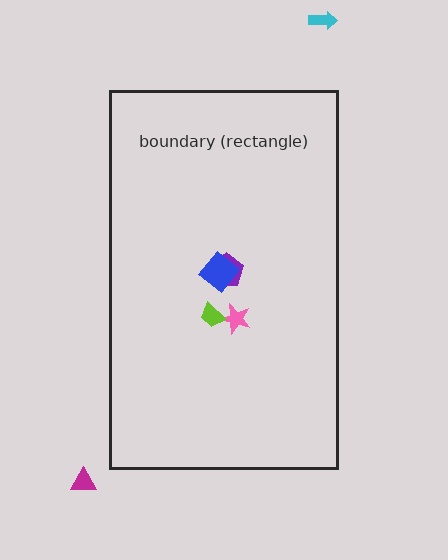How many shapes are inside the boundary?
4 inside, 2 outside.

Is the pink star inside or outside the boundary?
Inside.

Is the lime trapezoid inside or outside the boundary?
Inside.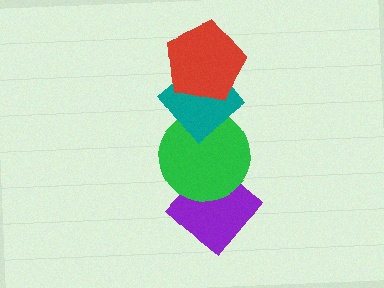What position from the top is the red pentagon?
The red pentagon is 1st from the top.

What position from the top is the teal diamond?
The teal diamond is 2nd from the top.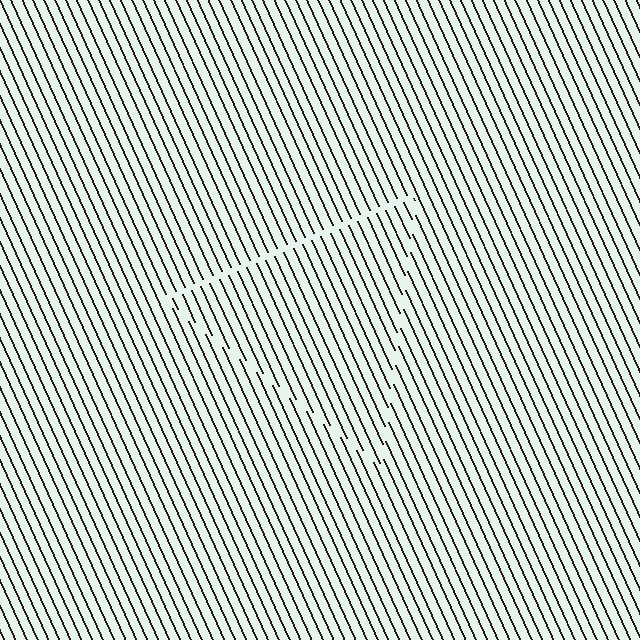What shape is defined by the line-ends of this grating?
An illusory triangle. The interior of the shape contains the same grating, shifted by half a period — the contour is defined by the phase discontinuity where line-ends from the inner and outer gratings abut.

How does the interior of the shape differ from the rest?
The interior of the shape contains the same grating, shifted by half a period — the contour is defined by the phase discontinuity where line-ends from the inner and outer gratings abut.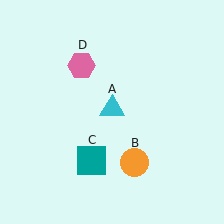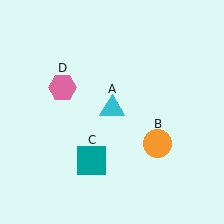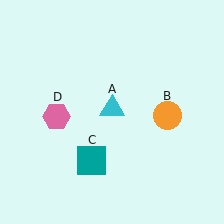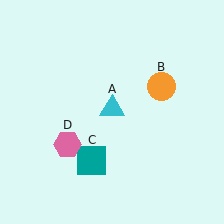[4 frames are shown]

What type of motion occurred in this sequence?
The orange circle (object B), pink hexagon (object D) rotated counterclockwise around the center of the scene.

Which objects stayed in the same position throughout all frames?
Cyan triangle (object A) and teal square (object C) remained stationary.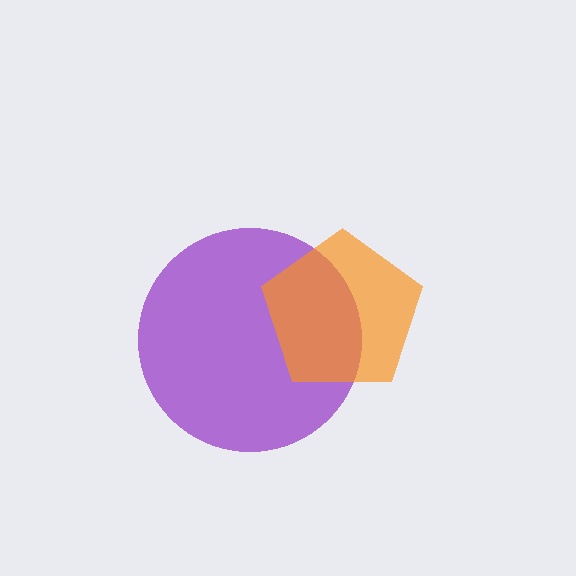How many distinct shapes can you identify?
There are 2 distinct shapes: a purple circle, an orange pentagon.